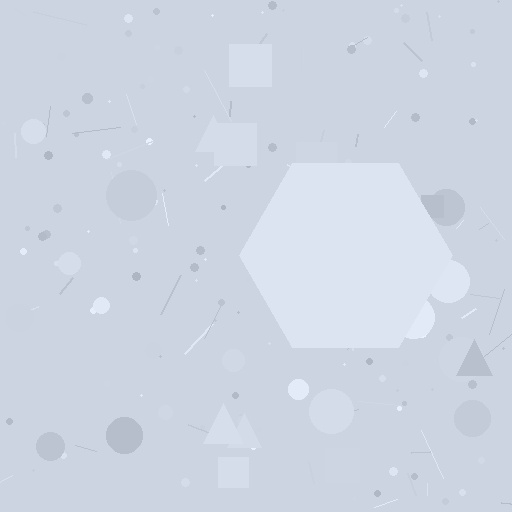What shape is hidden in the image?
A hexagon is hidden in the image.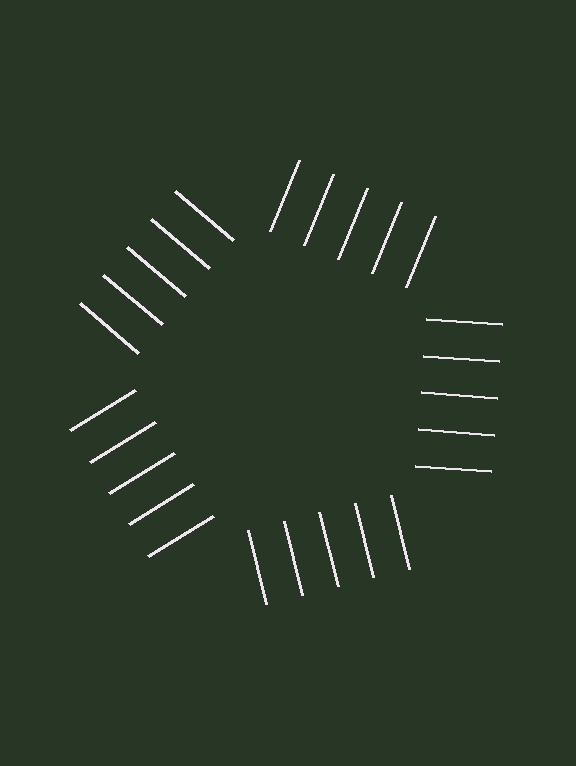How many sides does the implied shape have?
5 sides — the line-ends trace a pentagon.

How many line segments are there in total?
25 — 5 along each of the 5 edges.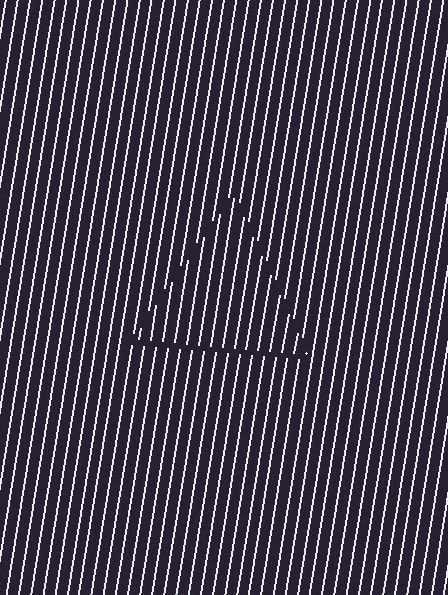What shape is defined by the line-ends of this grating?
An illusory triangle. The interior of the shape contains the same grating, shifted by half a period — the contour is defined by the phase discontinuity where line-ends from the inner and outer gratings abut.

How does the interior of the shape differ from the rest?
The interior of the shape contains the same grating, shifted by half a period — the contour is defined by the phase discontinuity where line-ends from the inner and outer gratings abut.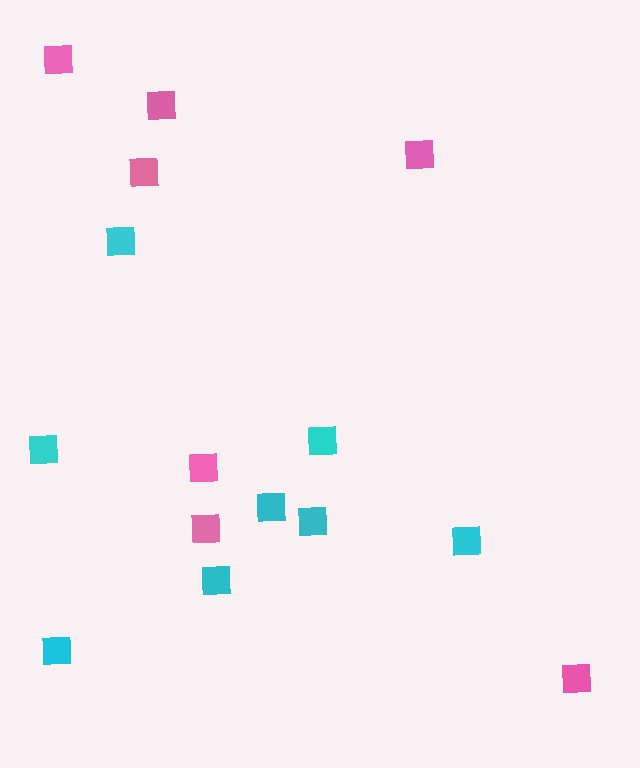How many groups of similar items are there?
There are 2 groups: one group of pink squares (7) and one group of cyan squares (8).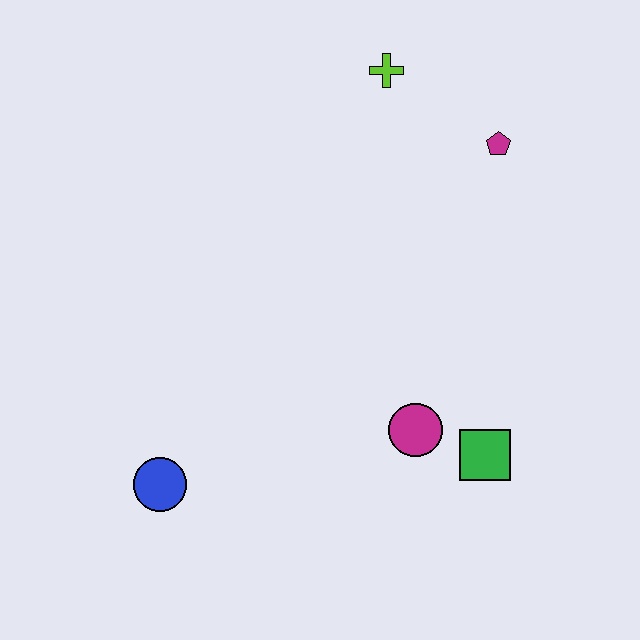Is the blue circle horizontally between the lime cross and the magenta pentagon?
No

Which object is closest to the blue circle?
The magenta circle is closest to the blue circle.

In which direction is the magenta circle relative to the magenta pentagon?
The magenta circle is below the magenta pentagon.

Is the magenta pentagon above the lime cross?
No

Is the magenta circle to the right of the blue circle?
Yes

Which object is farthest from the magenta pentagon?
The blue circle is farthest from the magenta pentagon.